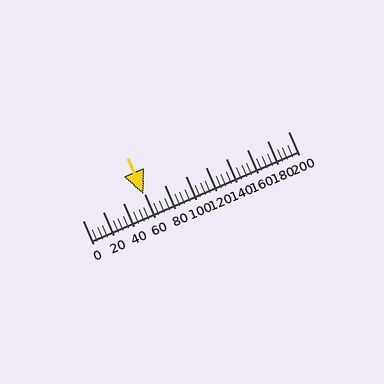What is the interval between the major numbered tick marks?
The major tick marks are spaced 20 units apart.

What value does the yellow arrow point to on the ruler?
The yellow arrow points to approximately 59.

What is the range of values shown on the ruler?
The ruler shows values from 0 to 200.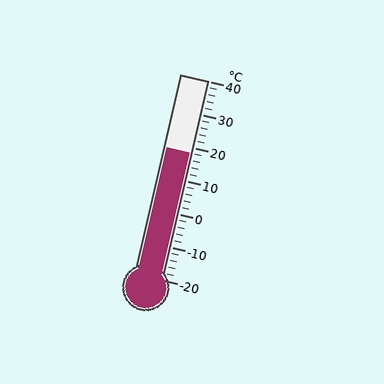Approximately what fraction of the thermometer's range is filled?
The thermometer is filled to approximately 65% of its range.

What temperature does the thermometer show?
The thermometer shows approximately 18°C.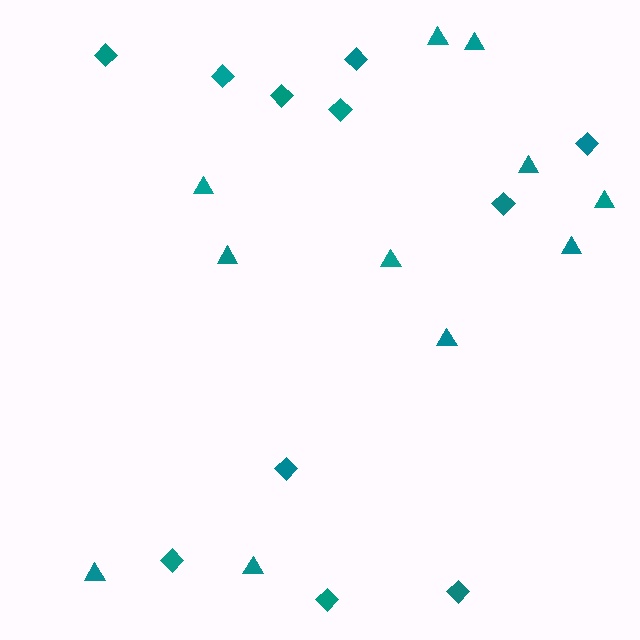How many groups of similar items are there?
There are 2 groups: one group of triangles (11) and one group of diamonds (11).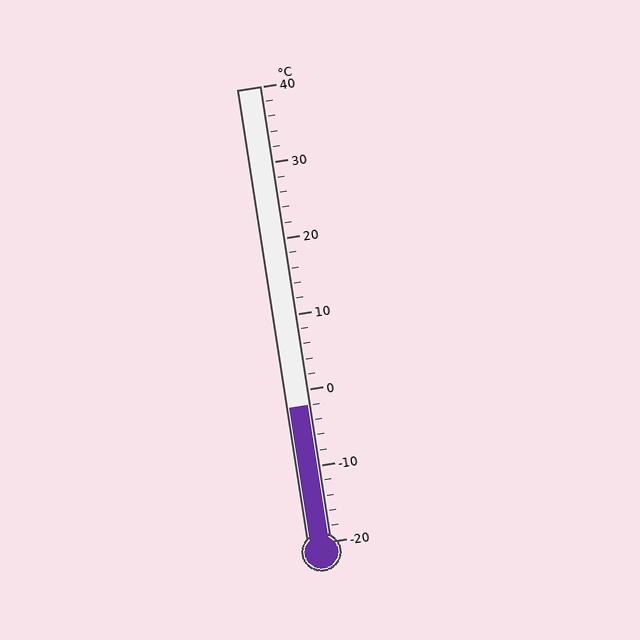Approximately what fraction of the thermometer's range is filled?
The thermometer is filled to approximately 30% of its range.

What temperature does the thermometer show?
The thermometer shows approximately -2°C.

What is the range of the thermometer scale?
The thermometer scale ranges from -20°C to 40°C.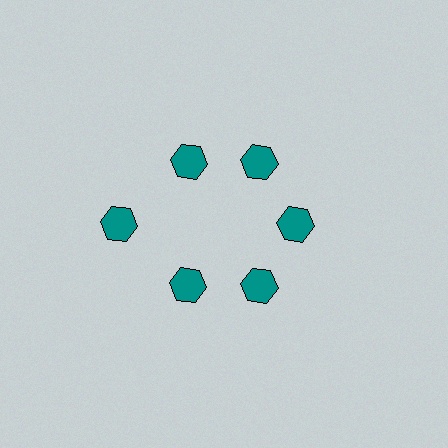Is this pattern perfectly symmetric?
No. The 6 teal hexagons are arranged in a ring, but one element near the 9 o'clock position is pushed outward from the center, breaking the 6-fold rotational symmetry.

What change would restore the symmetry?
The symmetry would be restored by moving it inward, back onto the ring so that all 6 hexagons sit at equal angles and equal distance from the center.